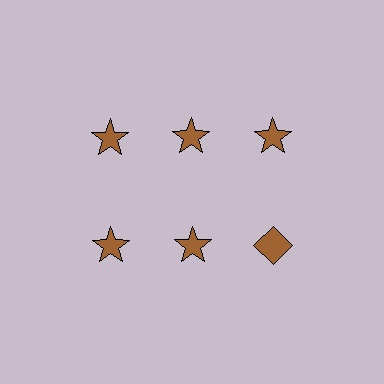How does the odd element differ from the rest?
It has a different shape: diamond instead of star.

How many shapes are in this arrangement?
There are 6 shapes arranged in a grid pattern.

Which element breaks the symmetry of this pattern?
The brown diamond in the second row, center column breaks the symmetry. All other shapes are brown stars.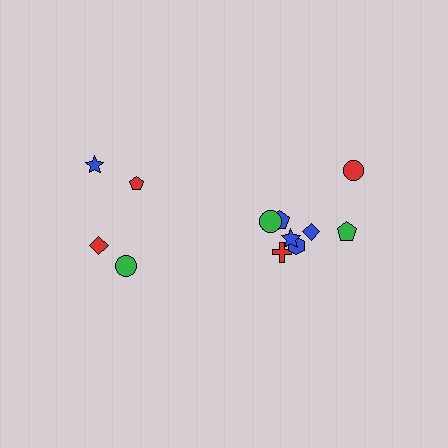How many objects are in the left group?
There are 4 objects.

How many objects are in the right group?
There are 8 objects.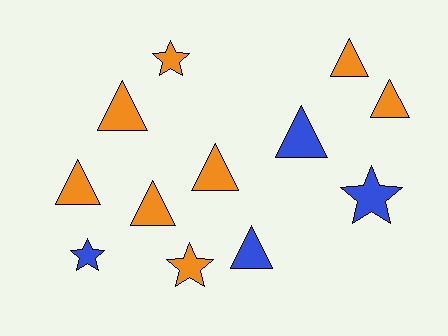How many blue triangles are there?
There are 2 blue triangles.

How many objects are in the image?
There are 12 objects.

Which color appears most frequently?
Orange, with 8 objects.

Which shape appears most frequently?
Triangle, with 8 objects.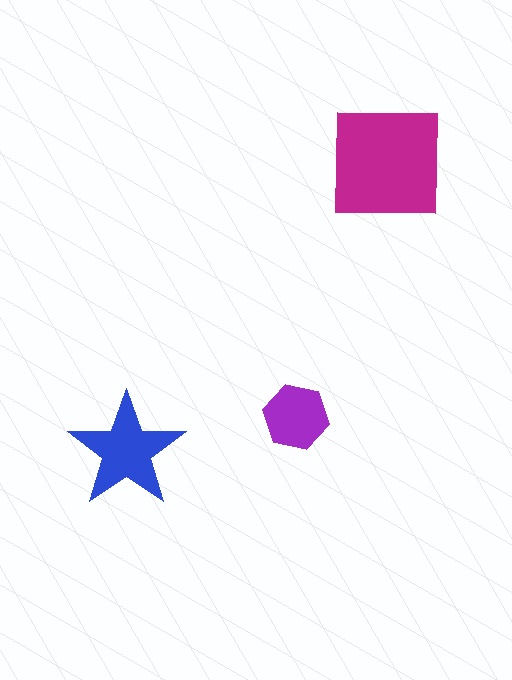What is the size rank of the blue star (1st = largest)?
2nd.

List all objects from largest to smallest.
The magenta square, the blue star, the purple hexagon.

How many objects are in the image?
There are 3 objects in the image.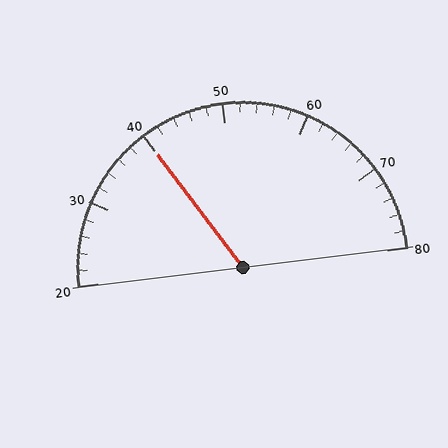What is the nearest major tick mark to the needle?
The nearest major tick mark is 40.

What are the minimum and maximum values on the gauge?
The gauge ranges from 20 to 80.